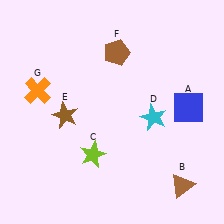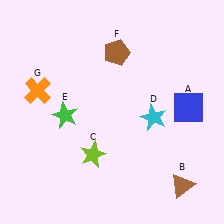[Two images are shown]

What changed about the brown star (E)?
In Image 1, E is brown. In Image 2, it changed to green.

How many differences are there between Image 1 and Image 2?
There is 1 difference between the two images.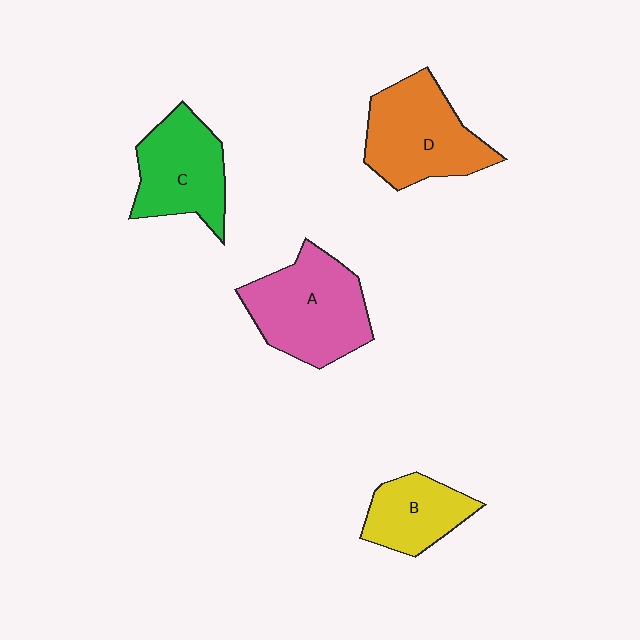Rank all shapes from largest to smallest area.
From largest to smallest: A (pink), D (orange), C (green), B (yellow).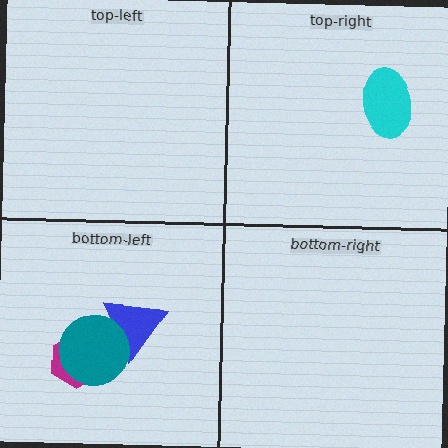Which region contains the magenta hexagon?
The bottom-left region.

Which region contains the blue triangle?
The bottom-left region.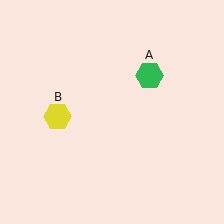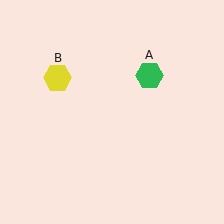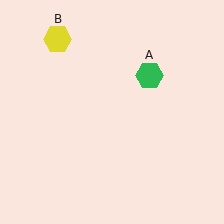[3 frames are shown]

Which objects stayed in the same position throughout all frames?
Green hexagon (object A) remained stationary.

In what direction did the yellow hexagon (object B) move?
The yellow hexagon (object B) moved up.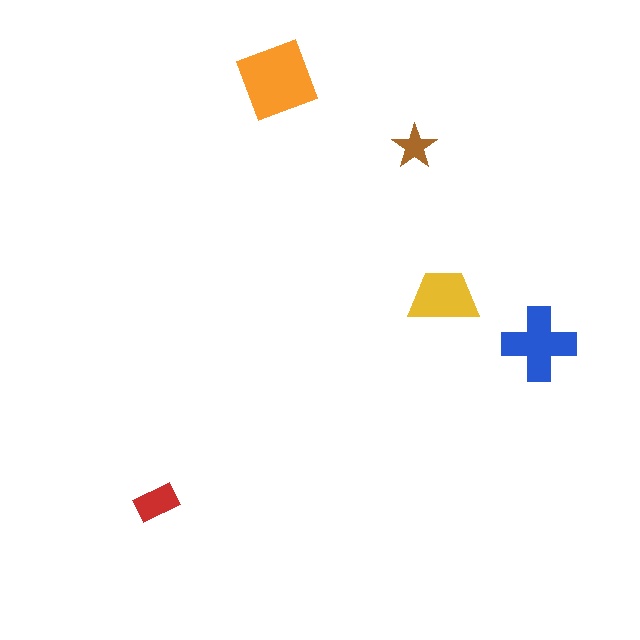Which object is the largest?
The orange diamond.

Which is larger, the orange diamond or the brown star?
The orange diamond.